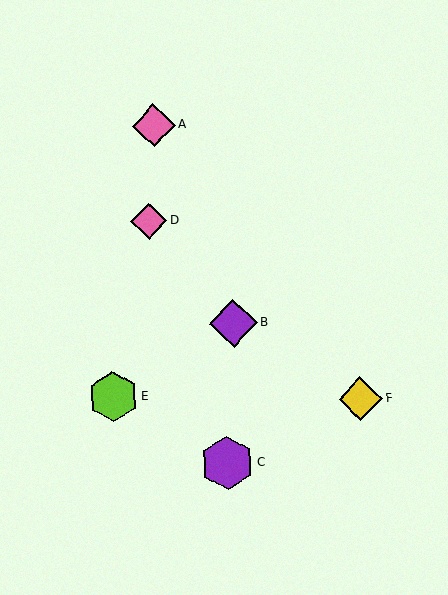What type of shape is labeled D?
Shape D is a pink diamond.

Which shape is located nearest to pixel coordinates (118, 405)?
The lime hexagon (labeled E) at (113, 397) is nearest to that location.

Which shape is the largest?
The purple hexagon (labeled C) is the largest.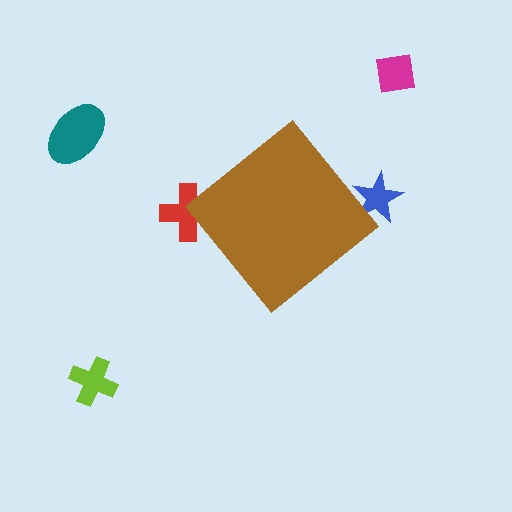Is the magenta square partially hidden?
No, the magenta square is fully visible.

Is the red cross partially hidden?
Yes, the red cross is partially hidden behind the brown diamond.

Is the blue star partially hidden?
Yes, the blue star is partially hidden behind the brown diamond.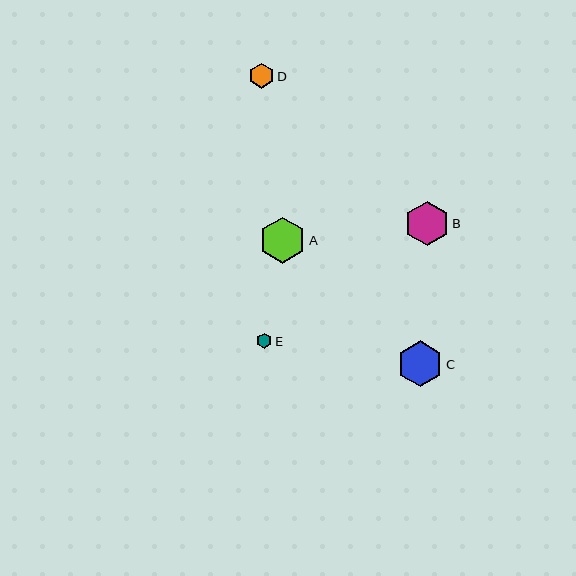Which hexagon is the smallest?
Hexagon E is the smallest with a size of approximately 15 pixels.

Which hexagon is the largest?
Hexagon C is the largest with a size of approximately 46 pixels.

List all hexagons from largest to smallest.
From largest to smallest: C, A, B, D, E.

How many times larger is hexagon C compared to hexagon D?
Hexagon C is approximately 1.9 times the size of hexagon D.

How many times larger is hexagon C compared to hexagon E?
Hexagon C is approximately 3.0 times the size of hexagon E.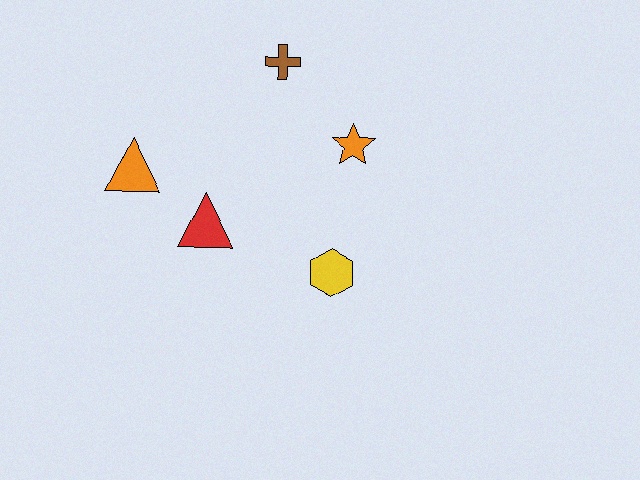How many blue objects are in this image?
There are no blue objects.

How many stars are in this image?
There is 1 star.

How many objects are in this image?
There are 5 objects.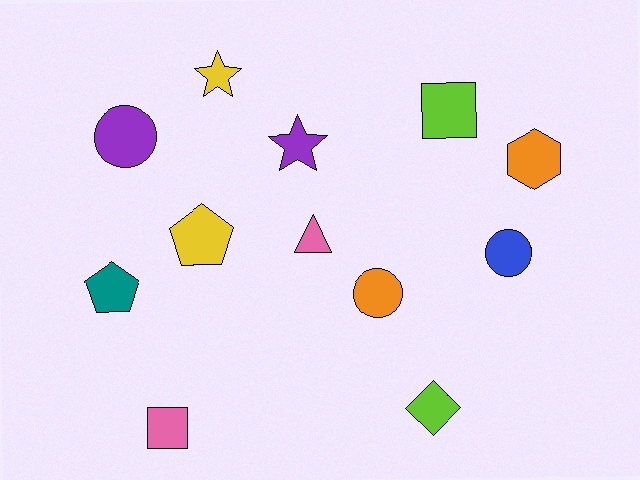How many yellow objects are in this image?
There are 2 yellow objects.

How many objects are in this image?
There are 12 objects.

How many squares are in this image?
There are 2 squares.